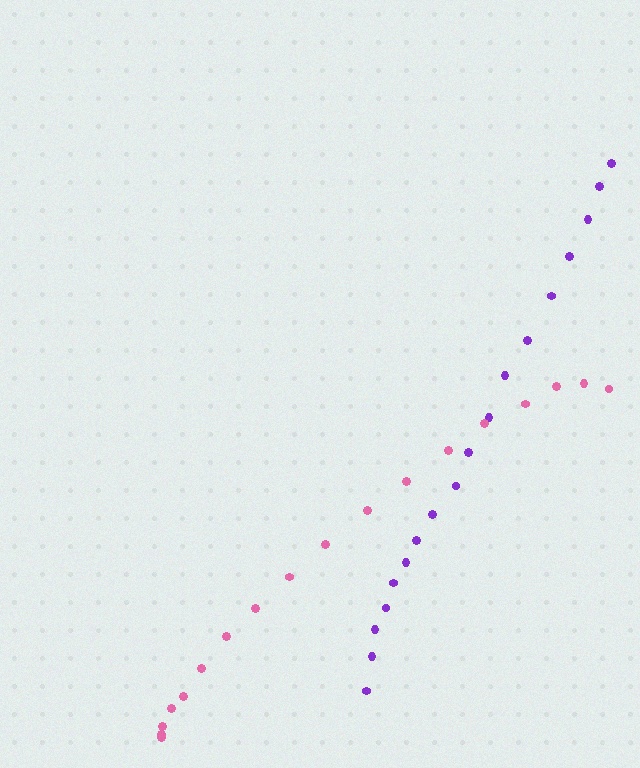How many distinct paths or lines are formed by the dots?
There are 2 distinct paths.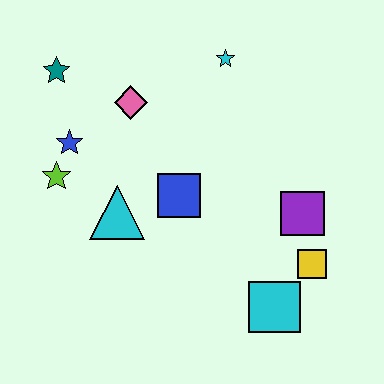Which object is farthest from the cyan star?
The cyan square is farthest from the cyan star.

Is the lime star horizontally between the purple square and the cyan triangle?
No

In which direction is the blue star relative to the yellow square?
The blue star is to the left of the yellow square.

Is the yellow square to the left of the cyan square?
No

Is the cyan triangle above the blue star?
No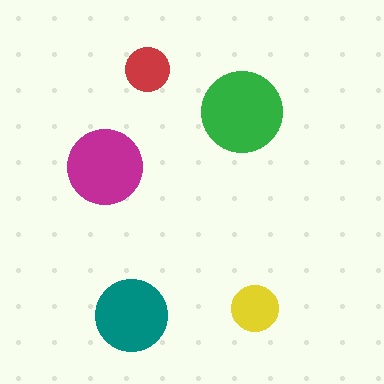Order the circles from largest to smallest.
the green one, the magenta one, the teal one, the yellow one, the red one.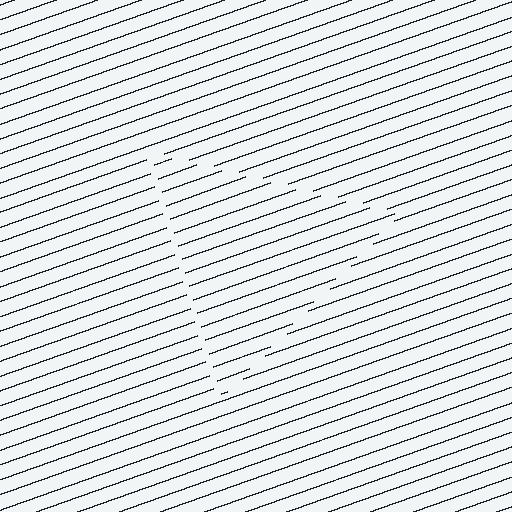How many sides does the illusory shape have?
3 sides — the line-ends trace a triangle.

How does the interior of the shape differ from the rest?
The interior of the shape contains the same grating, shifted by half a period — the contour is defined by the phase discontinuity where line-ends from the inner and outer gratings abut.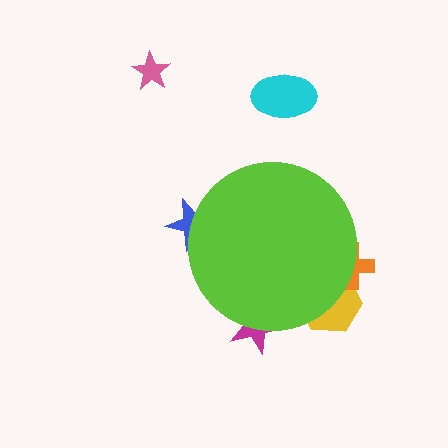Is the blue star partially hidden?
Yes, the blue star is partially hidden behind the lime circle.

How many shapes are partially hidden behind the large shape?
4 shapes are partially hidden.